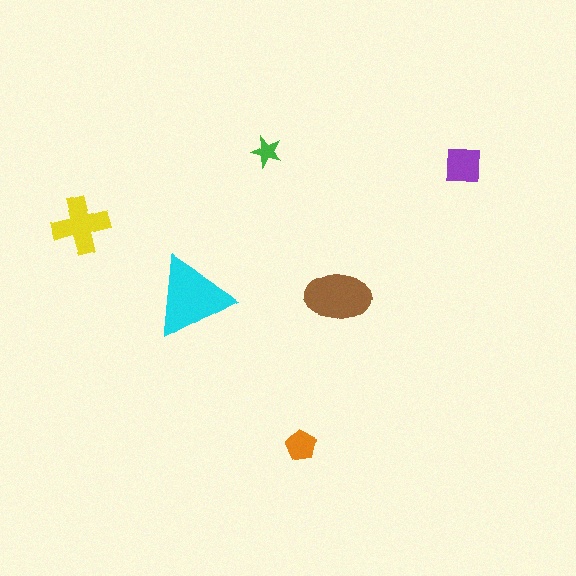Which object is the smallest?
The green star.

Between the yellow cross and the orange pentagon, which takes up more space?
The yellow cross.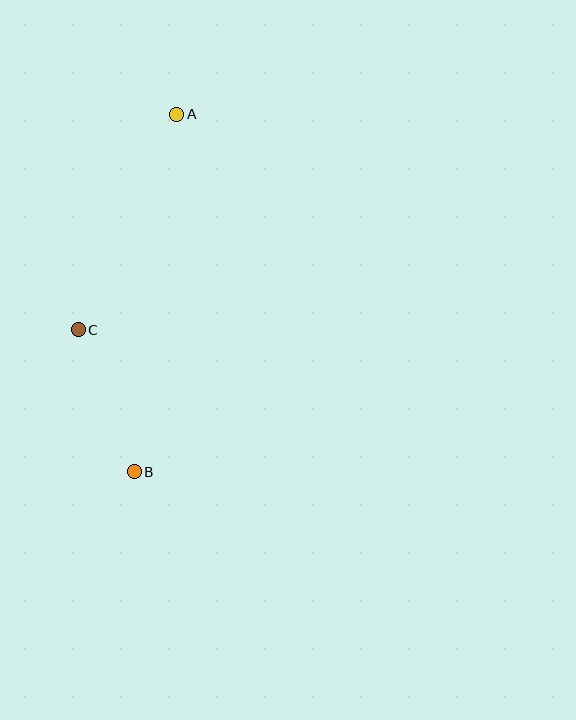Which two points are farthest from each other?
Points A and B are farthest from each other.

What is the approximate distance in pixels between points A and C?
The distance between A and C is approximately 237 pixels.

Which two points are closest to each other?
Points B and C are closest to each other.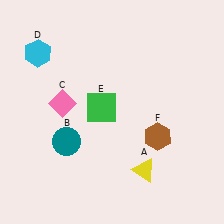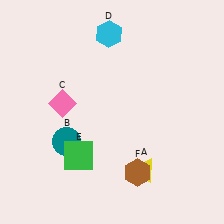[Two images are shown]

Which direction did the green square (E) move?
The green square (E) moved down.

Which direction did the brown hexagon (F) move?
The brown hexagon (F) moved down.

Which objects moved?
The objects that moved are: the cyan hexagon (D), the green square (E), the brown hexagon (F).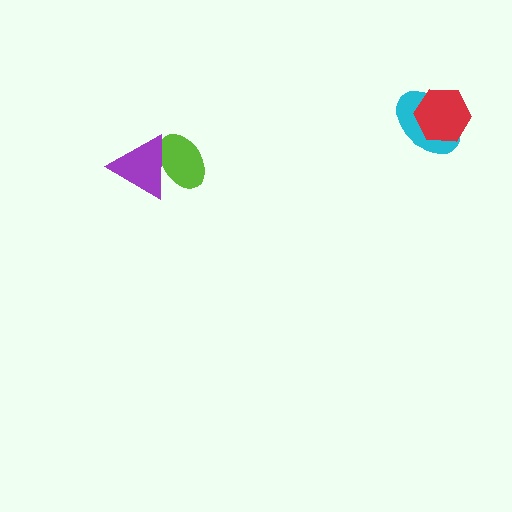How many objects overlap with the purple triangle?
1 object overlaps with the purple triangle.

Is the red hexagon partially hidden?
No, no other shape covers it.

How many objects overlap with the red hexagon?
1 object overlaps with the red hexagon.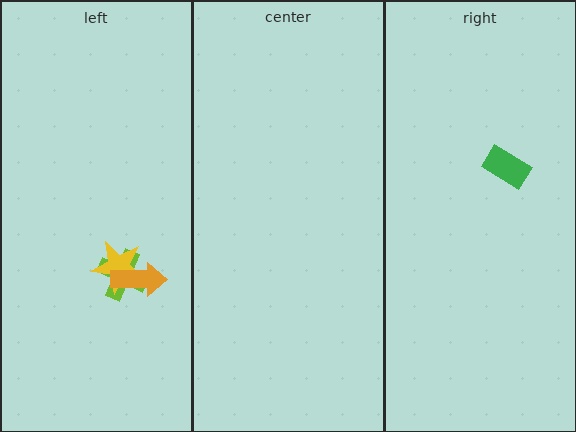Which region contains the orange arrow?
The left region.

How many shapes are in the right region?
1.